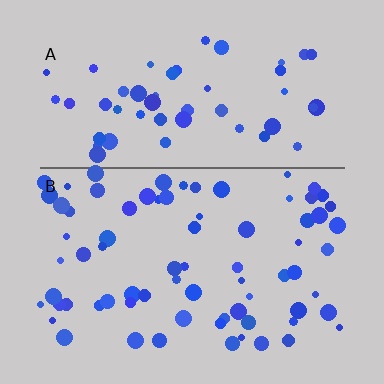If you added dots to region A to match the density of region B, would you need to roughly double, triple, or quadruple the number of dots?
Approximately double.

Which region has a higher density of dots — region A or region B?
B (the bottom).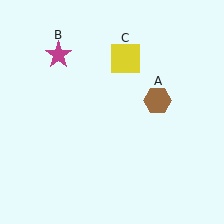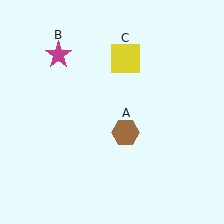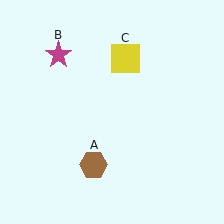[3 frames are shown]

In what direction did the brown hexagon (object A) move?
The brown hexagon (object A) moved down and to the left.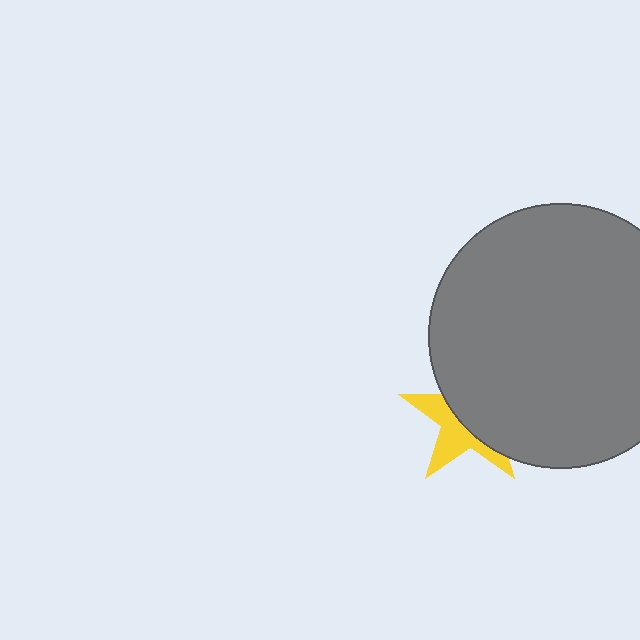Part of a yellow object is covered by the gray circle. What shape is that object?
It is a star.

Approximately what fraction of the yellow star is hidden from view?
Roughly 57% of the yellow star is hidden behind the gray circle.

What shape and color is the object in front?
The object in front is a gray circle.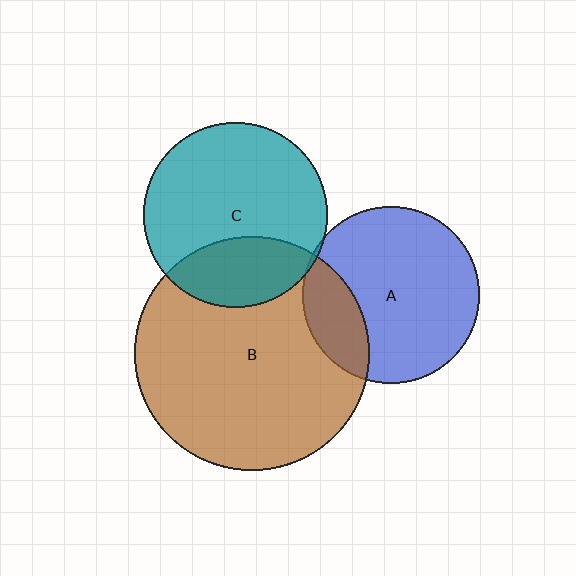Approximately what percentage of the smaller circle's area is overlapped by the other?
Approximately 5%.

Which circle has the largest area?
Circle B (brown).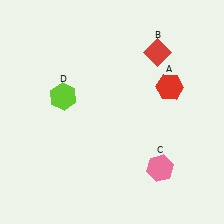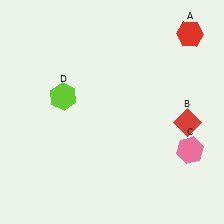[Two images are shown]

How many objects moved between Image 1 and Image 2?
3 objects moved between the two images.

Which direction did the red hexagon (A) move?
The red hexagon (A) moved up.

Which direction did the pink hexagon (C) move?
The pink hexagon (C) moved right.